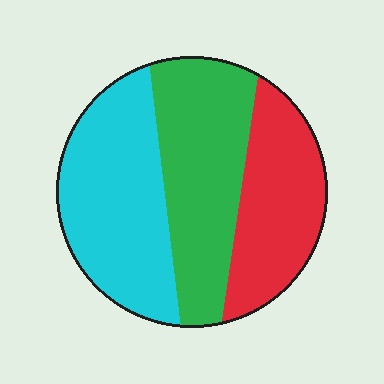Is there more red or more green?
Green.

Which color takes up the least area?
Red, at roughly 30%.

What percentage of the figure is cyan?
Cyan covers 37% of the figure.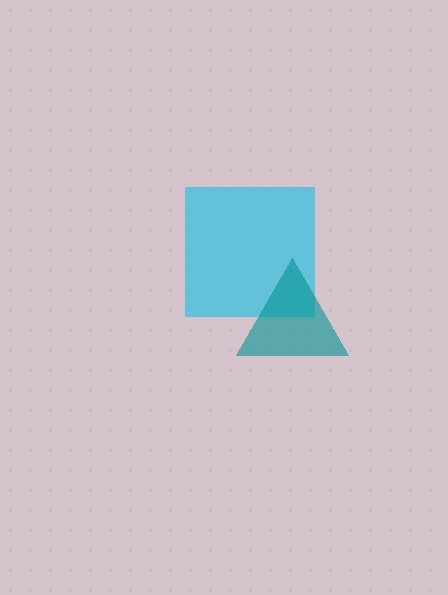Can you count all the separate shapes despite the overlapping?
Yes, there are 2 separate shapes.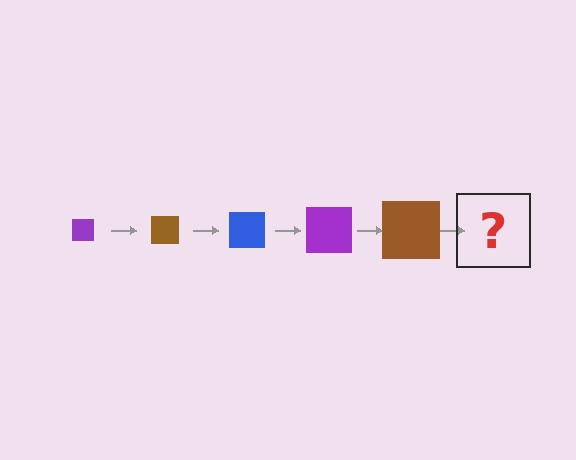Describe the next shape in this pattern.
It should be a blue square, larger than the previous one.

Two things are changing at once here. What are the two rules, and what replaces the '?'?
The two rules are that the square grows larger each step and the color cycles through purple, brown, and blue. The '?' should be a blue square, larger than the previous one.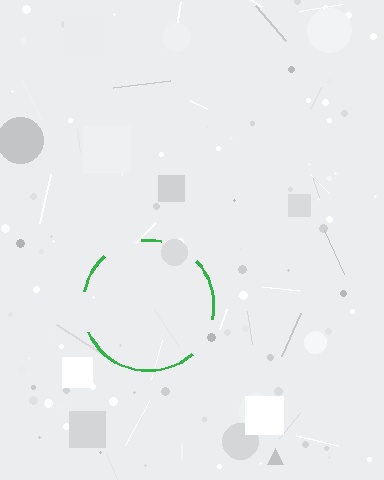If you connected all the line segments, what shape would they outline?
They would outline a circle.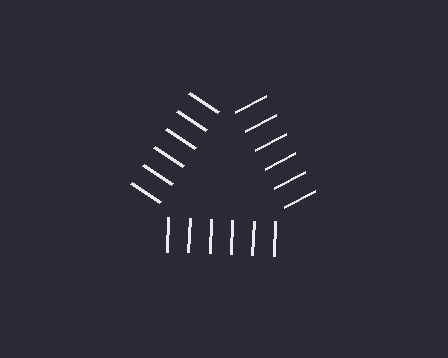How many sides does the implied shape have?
3 sides — the line-ends trace a triangle.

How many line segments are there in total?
18 — 6 along each of the 3 edges.